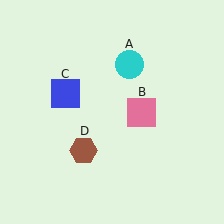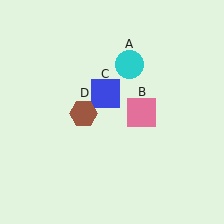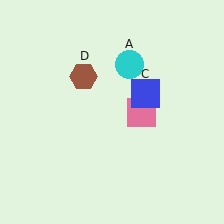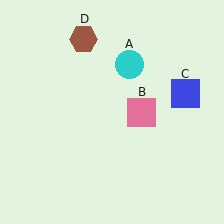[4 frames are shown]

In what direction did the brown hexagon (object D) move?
The brown hexagon (object D) moved up.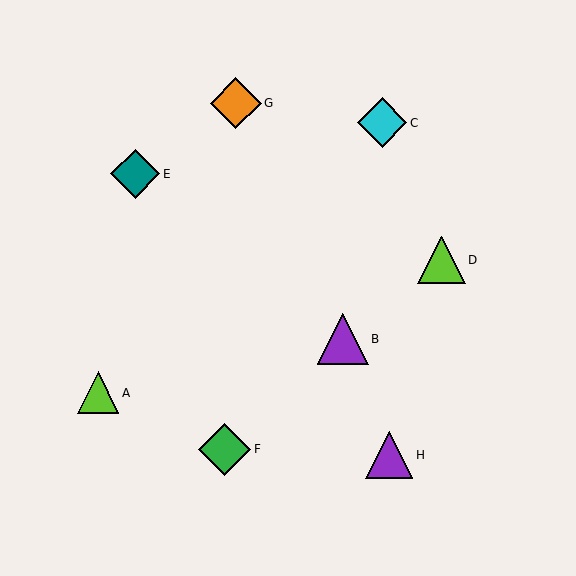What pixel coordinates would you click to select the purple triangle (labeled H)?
Click at (389, 455) to select the purple triangle H.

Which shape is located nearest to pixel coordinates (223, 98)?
The orange diamond (labeled G) at (236, 103) is nearest to that location.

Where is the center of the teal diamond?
The center of the teal diamond is at (135, 174).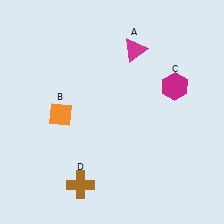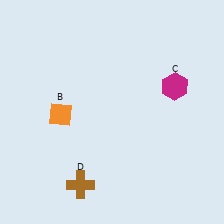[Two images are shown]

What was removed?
The magenta triangle (A) was removed in Image 2.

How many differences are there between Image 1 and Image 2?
There is 1 difference between the two images.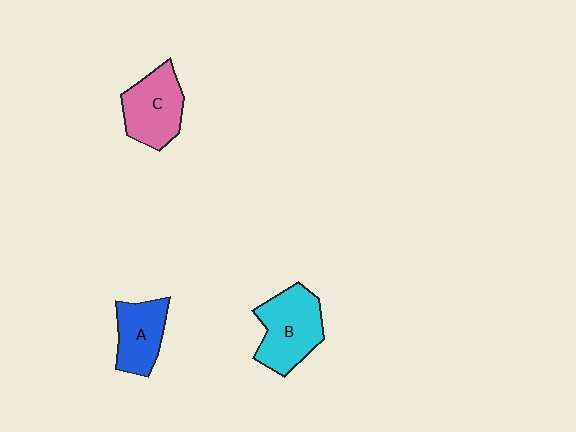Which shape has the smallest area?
Shape A (blue).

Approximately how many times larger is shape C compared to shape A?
Approximately 1.2 times.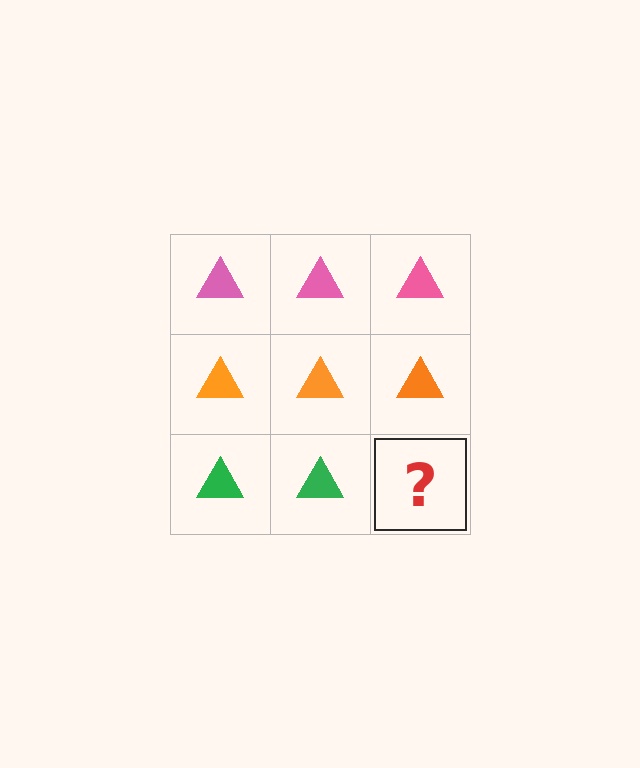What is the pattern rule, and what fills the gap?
The rule is that each row has a consistent color. The gap should be filled with a green triangle.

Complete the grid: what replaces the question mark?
The question mark should be replaced with a green triangle.